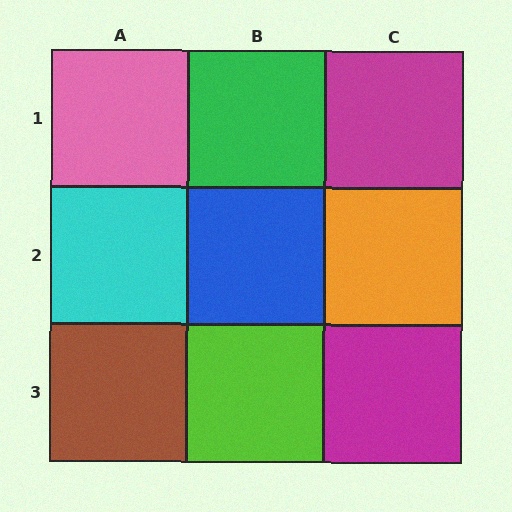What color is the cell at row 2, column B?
Blue.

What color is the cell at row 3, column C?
Magenta.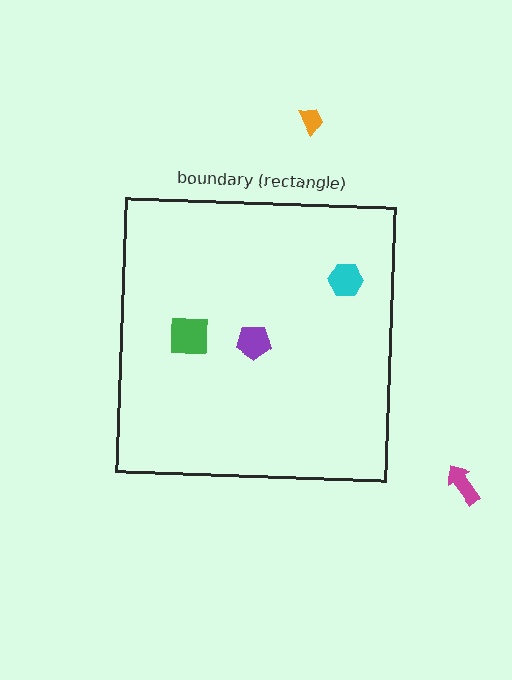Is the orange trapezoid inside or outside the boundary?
Outside.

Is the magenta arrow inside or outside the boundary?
Outside.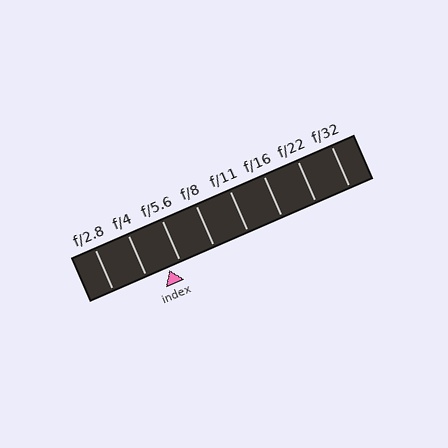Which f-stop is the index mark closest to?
The index mark is closest to f/5.6.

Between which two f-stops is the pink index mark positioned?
The index mark is between f/4 and f/5.6.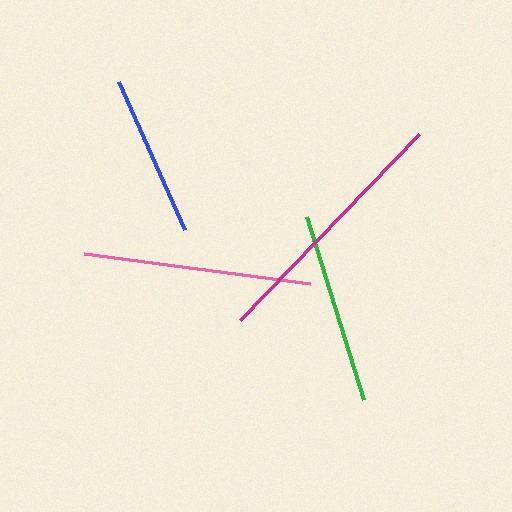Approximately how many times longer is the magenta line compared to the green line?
The magenta line is approximately 1.4 times the length of the green line.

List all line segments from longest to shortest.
From longest to shortest: magenta, pink, green, blue.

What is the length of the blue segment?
The blue segment is approximately 162 pixels long.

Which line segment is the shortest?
The blue line is the shortest at approximately 162 pixels.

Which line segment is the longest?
The magenta line is the longest at approximately 258 pixels.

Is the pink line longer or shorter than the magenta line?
The magenta line is longer than the pink line.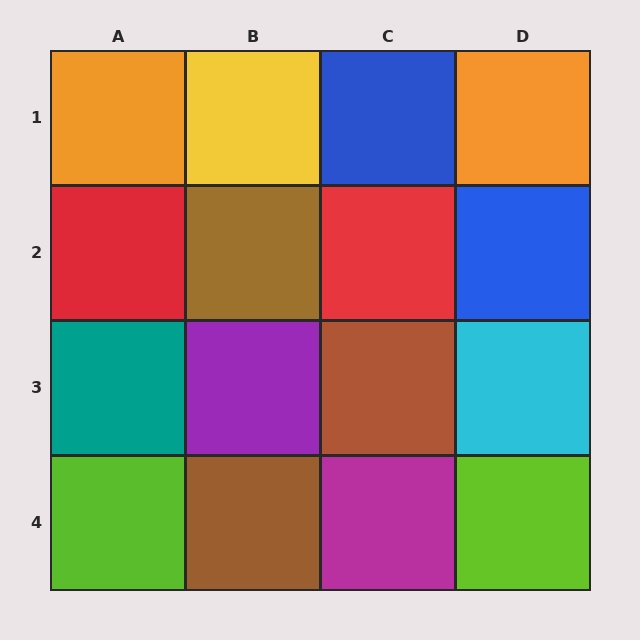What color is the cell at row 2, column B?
Brown.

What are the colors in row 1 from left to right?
Orange, yellow, blue, orange.